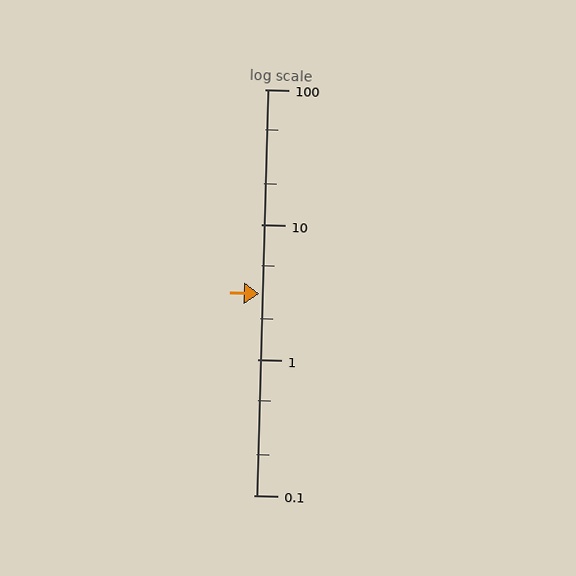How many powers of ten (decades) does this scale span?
The scale spans 3 decades, from 0.1 to 100.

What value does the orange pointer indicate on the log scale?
The pointer indicates approximately 3.1.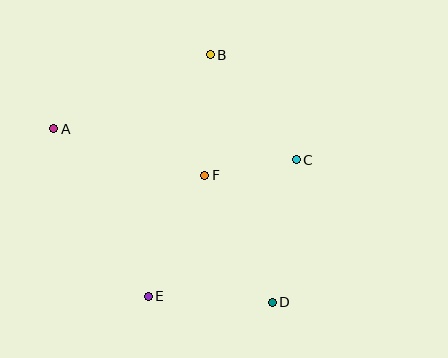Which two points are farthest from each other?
Points A and D are farthest from each other.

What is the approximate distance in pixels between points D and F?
The distance between D and F is approximately 144 pixels.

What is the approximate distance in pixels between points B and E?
The distance between B and E is approximately 250 pixels.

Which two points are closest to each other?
Points C and F are closest to each other.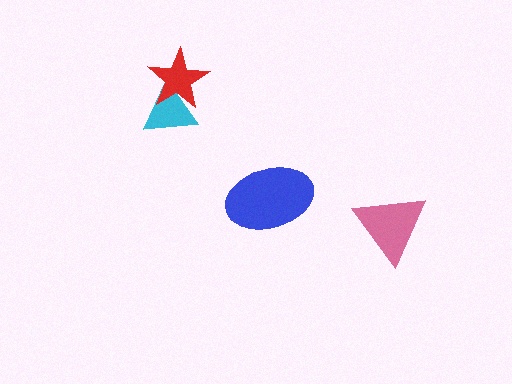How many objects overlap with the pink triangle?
0 objects overlap with the pink triangle.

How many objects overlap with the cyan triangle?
1 object overlaps with the cyan triangle.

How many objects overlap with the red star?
1 object overlaps with the red star.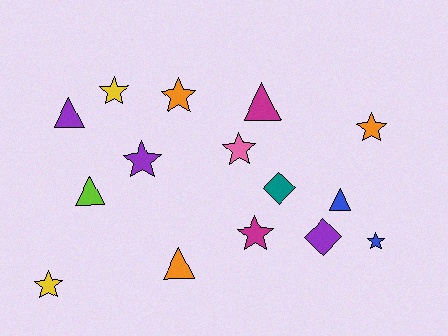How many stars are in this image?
There are 8 stars.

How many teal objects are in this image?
There is 1 teal object.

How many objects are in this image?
There are 15 objects.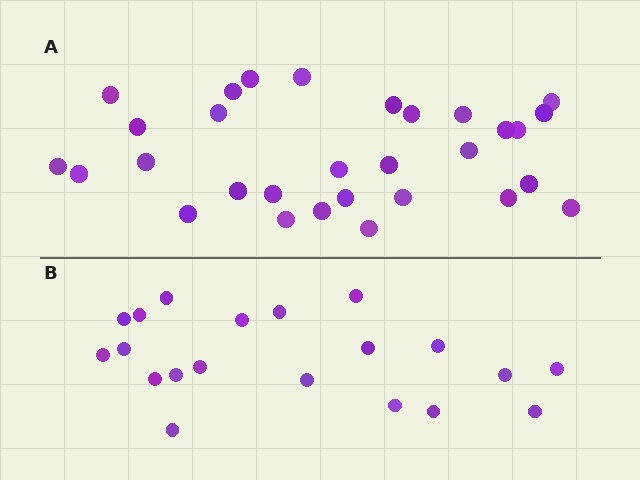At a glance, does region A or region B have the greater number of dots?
Region A (the top region) has more dots.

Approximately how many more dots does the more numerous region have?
Region A has roughly 10 or so more dots than region B.